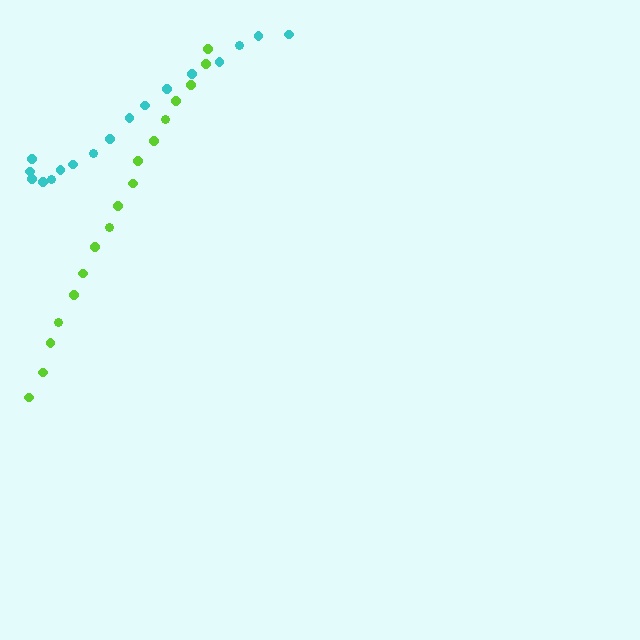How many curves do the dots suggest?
There are 2 distinct paths.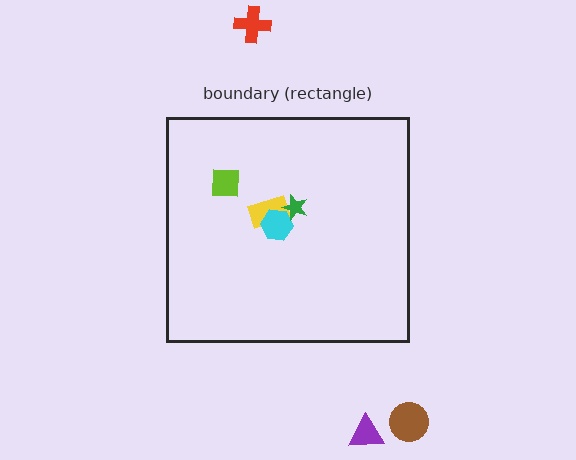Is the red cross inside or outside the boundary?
Outside.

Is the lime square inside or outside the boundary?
Inside.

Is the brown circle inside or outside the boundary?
Outside.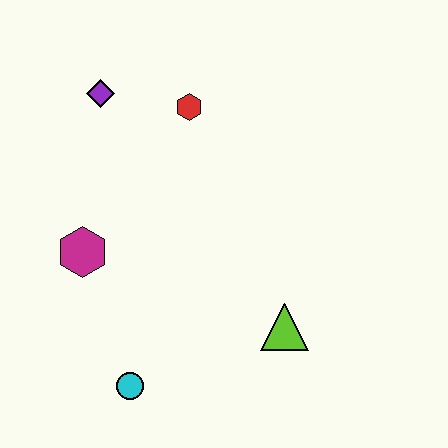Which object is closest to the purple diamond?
The red hexagon is closest to the purple diamond.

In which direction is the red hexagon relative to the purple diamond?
The red hexagon is to the right of the purple diamond.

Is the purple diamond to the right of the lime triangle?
No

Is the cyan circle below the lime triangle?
Yes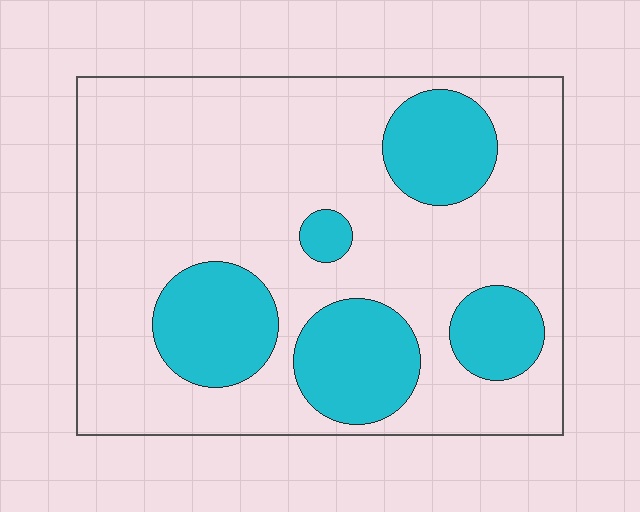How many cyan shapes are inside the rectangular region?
5.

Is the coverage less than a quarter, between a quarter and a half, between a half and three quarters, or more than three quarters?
Between a quarter and a half.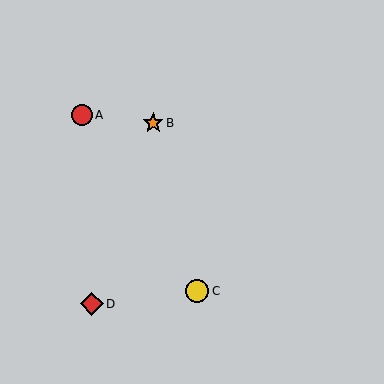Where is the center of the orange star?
The center of the orange star is at (153, 123).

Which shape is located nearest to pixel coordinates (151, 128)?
The orange star (labeled B) at (153, 123) is nearest to that location.